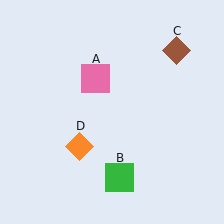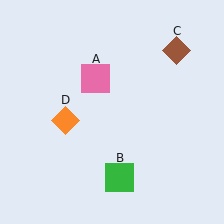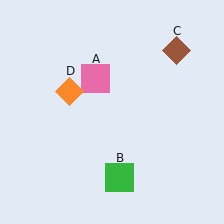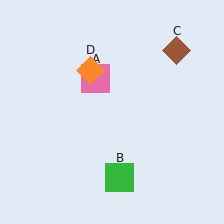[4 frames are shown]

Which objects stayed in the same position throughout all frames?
Pink square (object A) and green square (object B) and brown diamond (object C) remained stationary.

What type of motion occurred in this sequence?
The orange diamond (object D) rotated clockwise around the center of the scene.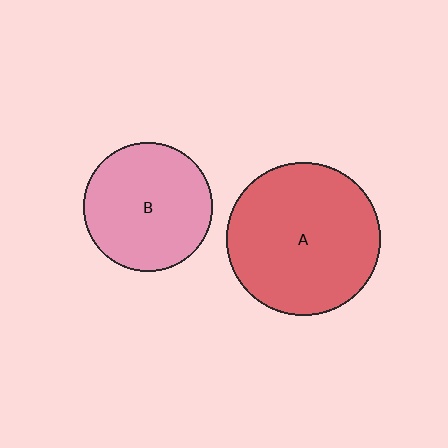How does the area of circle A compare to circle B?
Approximately 1.4 times.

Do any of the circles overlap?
No, none of the circles overlap.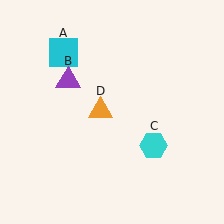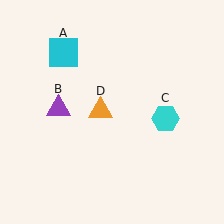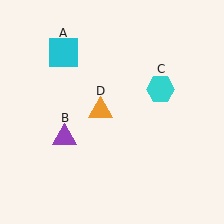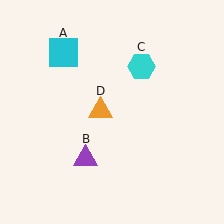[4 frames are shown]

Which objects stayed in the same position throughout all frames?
Cyan square (object A) and orange triangle (object D) remained stationary.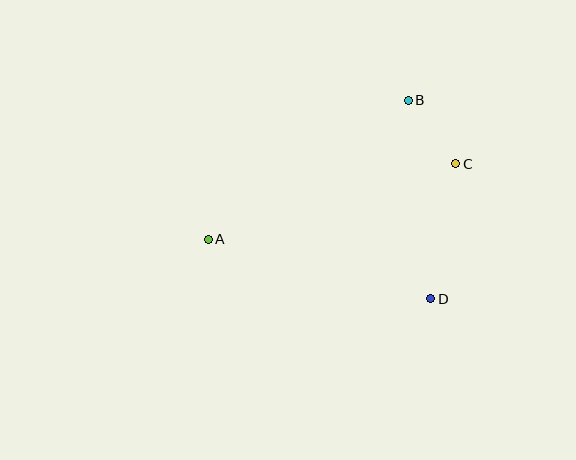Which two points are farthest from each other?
Points A and C are farthest from each other.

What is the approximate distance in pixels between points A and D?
The distance between A and D is approximately 230 pixels.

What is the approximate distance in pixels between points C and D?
The distance between C and D is approximately 137 pixels.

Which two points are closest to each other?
Points B and C are closest to each other.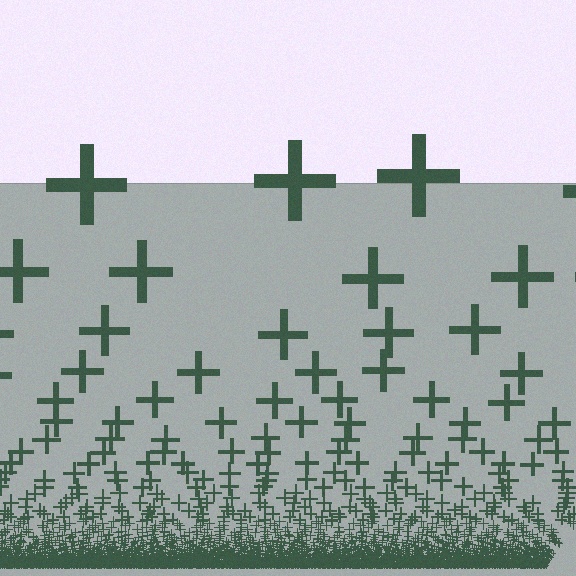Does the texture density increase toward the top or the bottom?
Density increases toward the bottom.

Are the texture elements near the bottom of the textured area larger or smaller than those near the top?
Smaller. The gradient is inverted — elements near the bottom are smaller and denser.